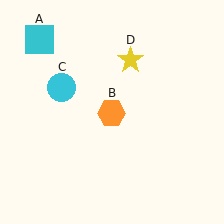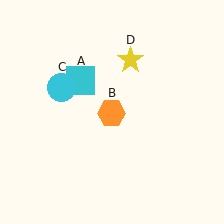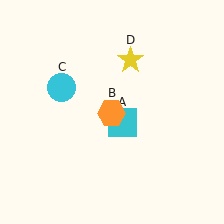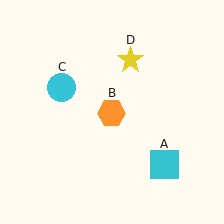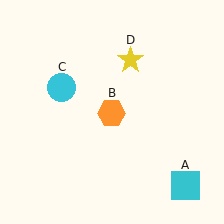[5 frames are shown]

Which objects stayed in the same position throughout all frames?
Orange hexagon (object B) and cyan circle (object C) and yellow star (object D) remained stationary.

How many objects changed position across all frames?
1 object changed position: cyan square (object A).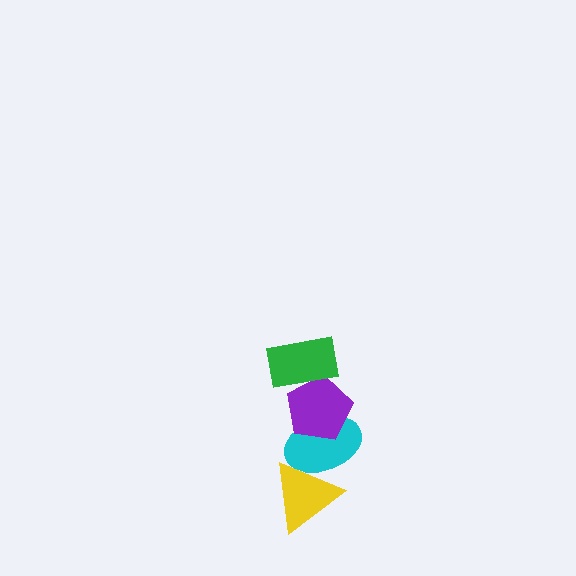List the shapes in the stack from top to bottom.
From top to bottom: the green rectangle, the purple pentagon, the cyan ellipse, the yellow triangle.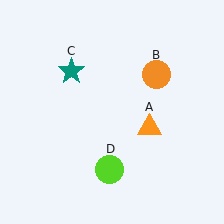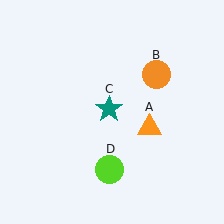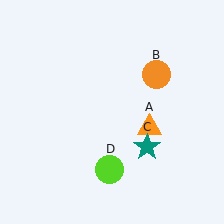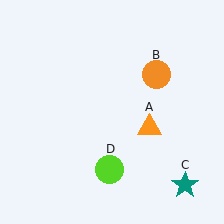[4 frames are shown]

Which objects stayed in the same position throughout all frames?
Orange triangle (object A) and orange circle (object B) and lime circle (object D) remained stationary.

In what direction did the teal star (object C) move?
The teal star (object C) moved down and to the right.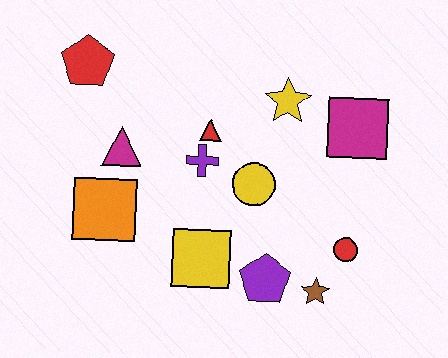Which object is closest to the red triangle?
The purple cross is closest to the red triangle.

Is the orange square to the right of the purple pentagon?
No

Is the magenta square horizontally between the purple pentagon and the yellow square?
No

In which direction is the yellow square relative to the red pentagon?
The yellow square is below the red pentagon.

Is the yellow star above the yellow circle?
Yes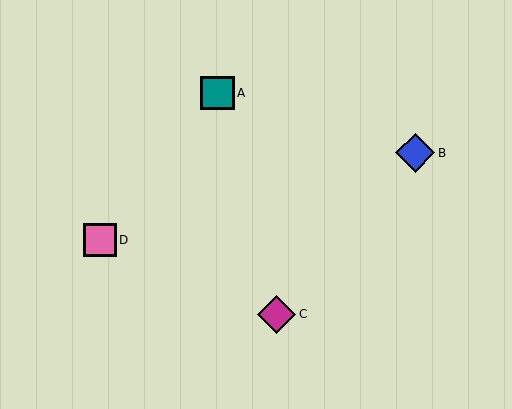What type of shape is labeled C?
Shape C is a magenta diamond.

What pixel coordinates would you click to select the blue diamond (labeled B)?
Click at (415, 153) to select the blue diamond B.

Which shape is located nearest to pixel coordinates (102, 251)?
The pink square (labeled D) at (100, 240) is nearest to that location.